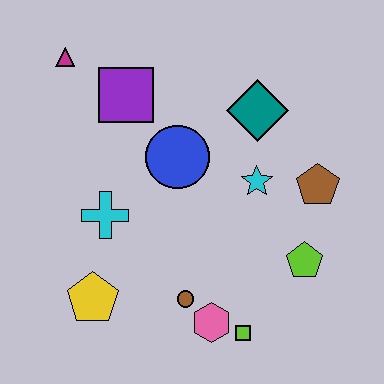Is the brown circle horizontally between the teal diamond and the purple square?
Yes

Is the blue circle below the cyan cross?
No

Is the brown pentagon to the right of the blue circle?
Yes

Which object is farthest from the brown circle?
The magenta triangle is farthest from the brown circle.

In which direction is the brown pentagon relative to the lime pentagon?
The brown pentagon is above the lime pentagon.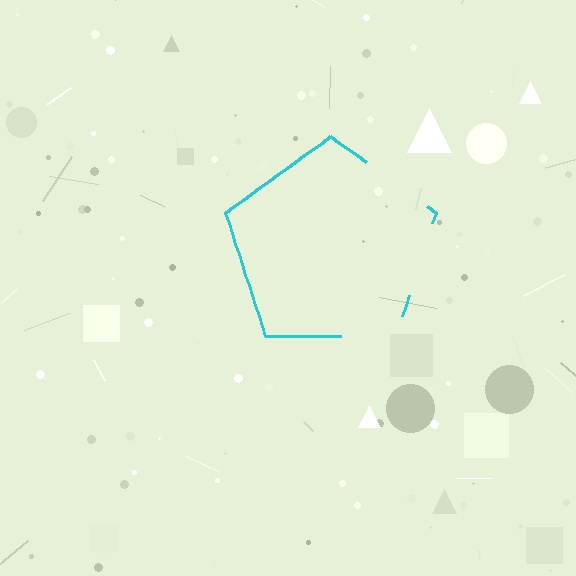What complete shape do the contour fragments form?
The contour fragments form a pentagon.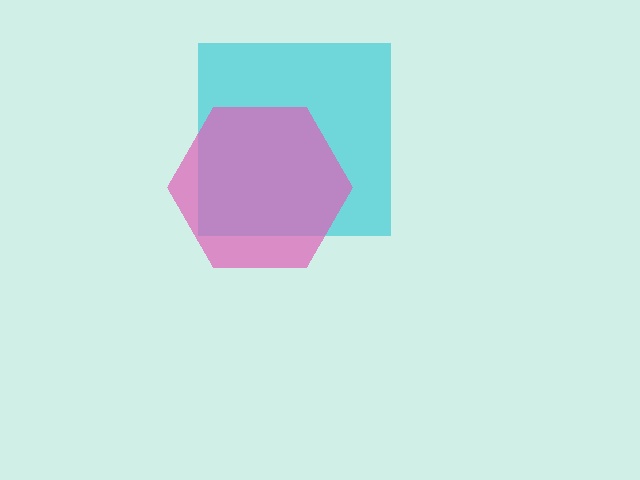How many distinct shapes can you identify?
There are 2 distinct shapes: a cyan square, a pink hexagon.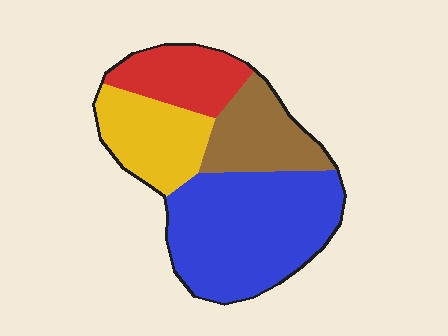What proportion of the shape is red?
Red takes up between a sixth and a third of the shape.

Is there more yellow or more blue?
Blue.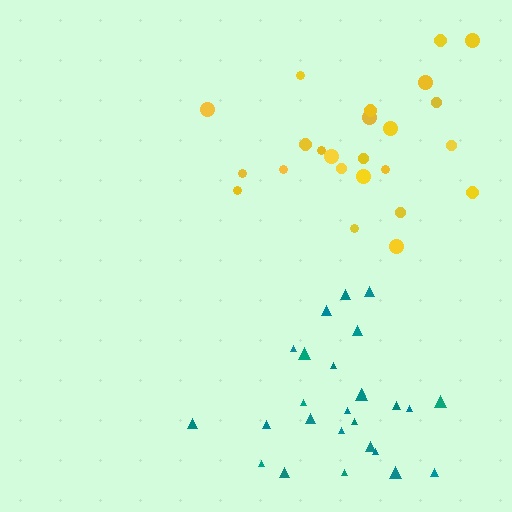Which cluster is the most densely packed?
Teal.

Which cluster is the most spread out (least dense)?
Yellow.